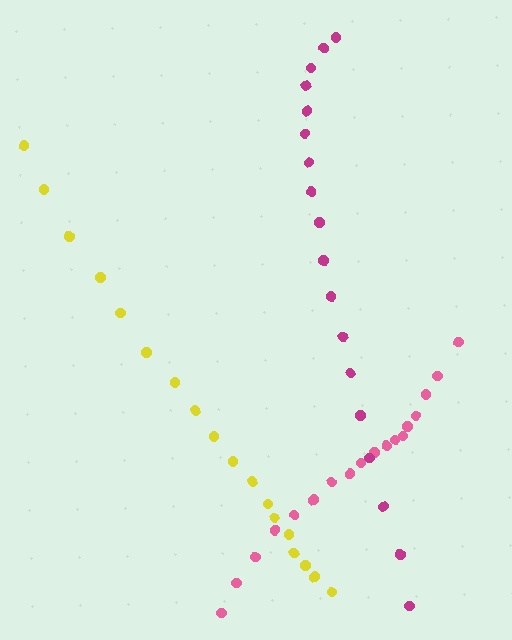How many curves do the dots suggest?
There are 3 distinct paths.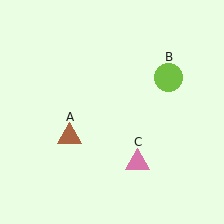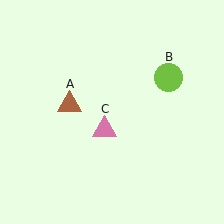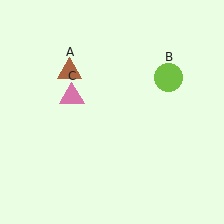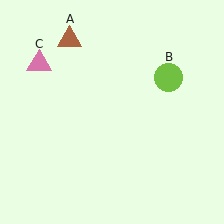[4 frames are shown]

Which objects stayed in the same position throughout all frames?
Lime circle (object B) remained stationary.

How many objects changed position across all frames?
2 objects changed position: brown triangle (object A), pink triangle (object C).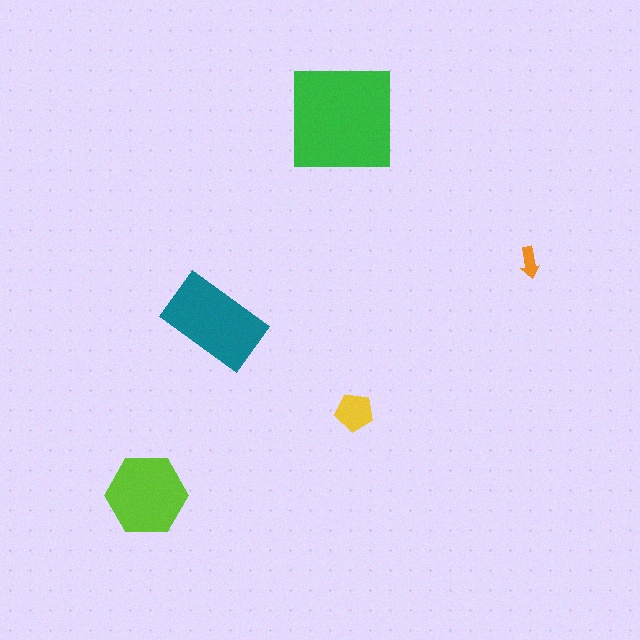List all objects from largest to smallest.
The green square, the teal rectangle, the lime hexagon, the yellow pentagon, the orange arrow.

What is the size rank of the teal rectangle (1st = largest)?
2nd.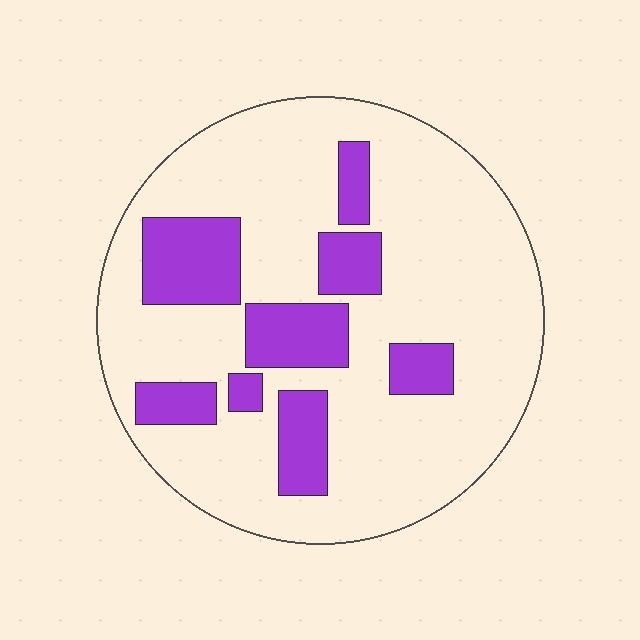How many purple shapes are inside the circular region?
8.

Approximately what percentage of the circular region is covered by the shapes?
Approximately 25%.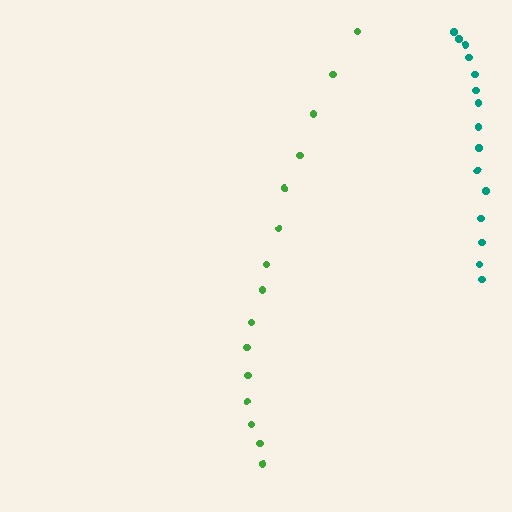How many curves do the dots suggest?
There are 2 distinct paths.